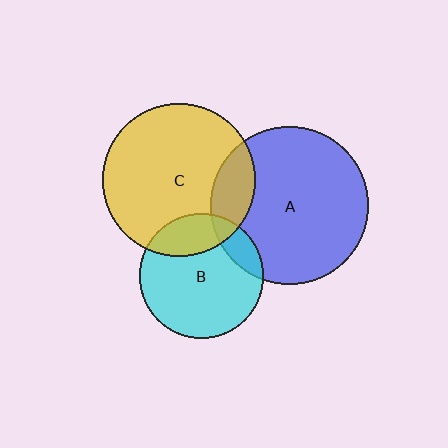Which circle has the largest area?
Circle A (blue).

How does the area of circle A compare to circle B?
Approximately 1.6 times.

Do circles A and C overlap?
Yes.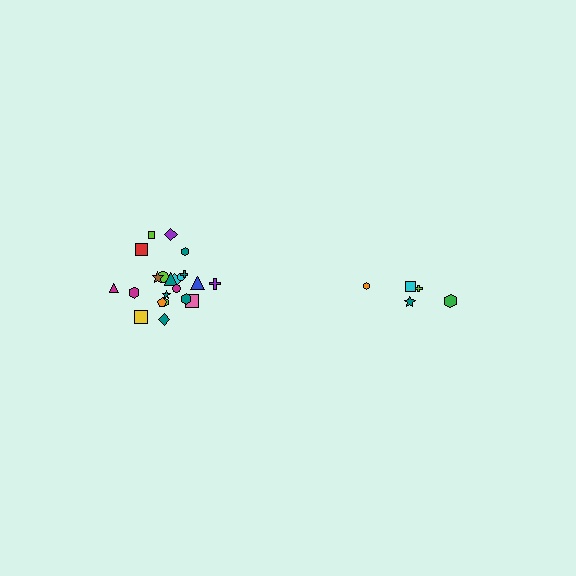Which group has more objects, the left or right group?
The left group.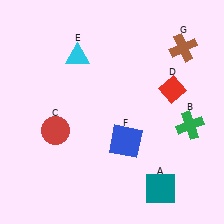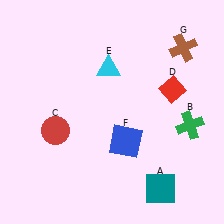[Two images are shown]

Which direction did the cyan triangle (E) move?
The cyan triangle (E) moved right.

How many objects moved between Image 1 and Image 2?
1 object moved between the two images.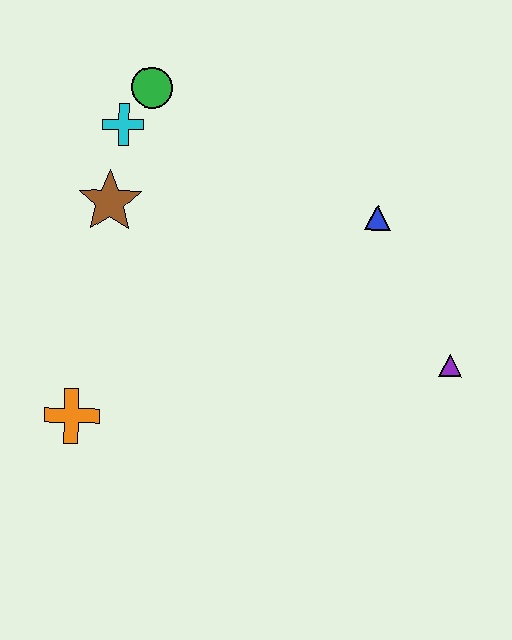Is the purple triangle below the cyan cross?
Yes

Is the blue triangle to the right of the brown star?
Yes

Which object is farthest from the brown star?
The purple triangle is farthest from the brown star.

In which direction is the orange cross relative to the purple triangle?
The orange cross is to the left of the purple triangle.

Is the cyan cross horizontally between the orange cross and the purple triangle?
Yes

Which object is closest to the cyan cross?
The green circle is closest to the cyan cross.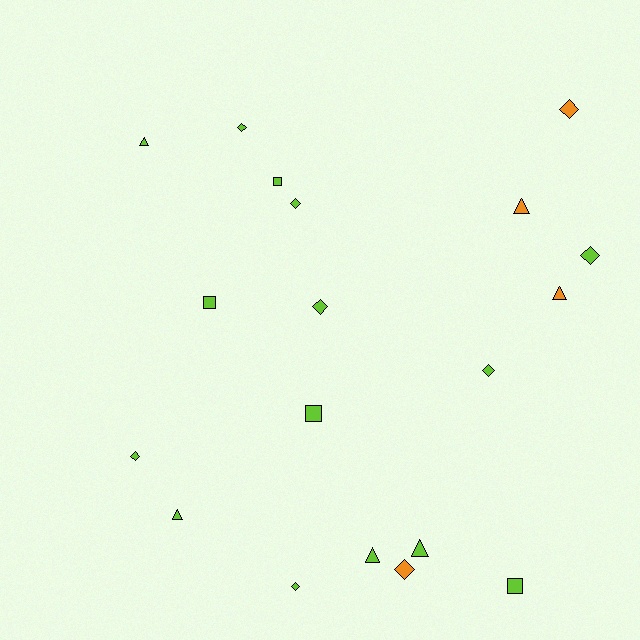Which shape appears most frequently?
Diamond, with 9 objects.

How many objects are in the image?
There are 19 objects.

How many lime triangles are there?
There are 4 lime triangles.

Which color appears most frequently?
Lime, with 15 objects.